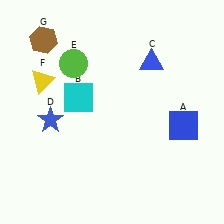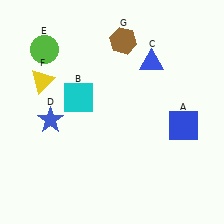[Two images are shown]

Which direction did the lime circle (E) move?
The lime circle (E) moved left.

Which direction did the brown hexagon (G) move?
The brown hexagon (G) moved right.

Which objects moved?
The objects that moved are: the lime circle (E), the brown hexagon (G).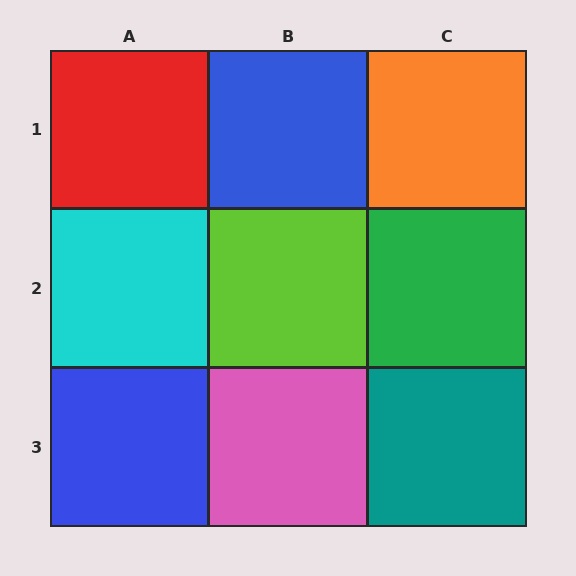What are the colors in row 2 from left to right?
Cyan, lime, green.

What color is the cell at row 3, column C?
Teal.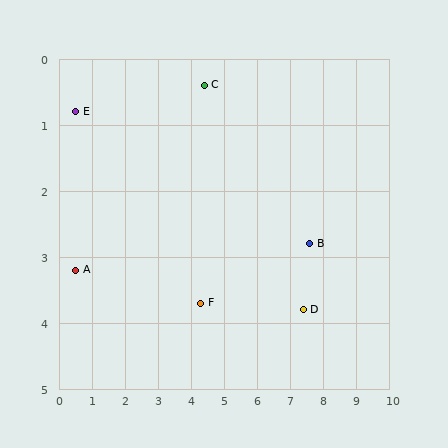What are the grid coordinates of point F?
Point F is at approximately (4.3, 3.7).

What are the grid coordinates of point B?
Point B is at approximately (7.6, 2.8).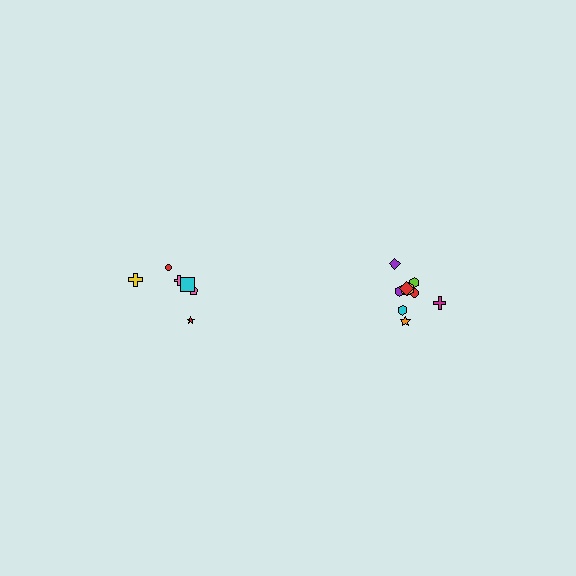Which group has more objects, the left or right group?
The right group.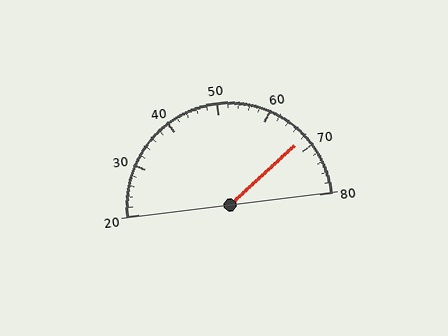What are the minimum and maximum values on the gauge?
The gauge ranges from 20 to 80.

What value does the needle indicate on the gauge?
The needle indicates approximately 68.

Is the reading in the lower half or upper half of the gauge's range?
The reading is in the upper half of the range (20 to 80).